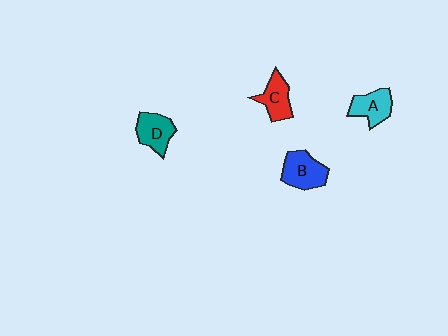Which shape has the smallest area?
Shape C (red).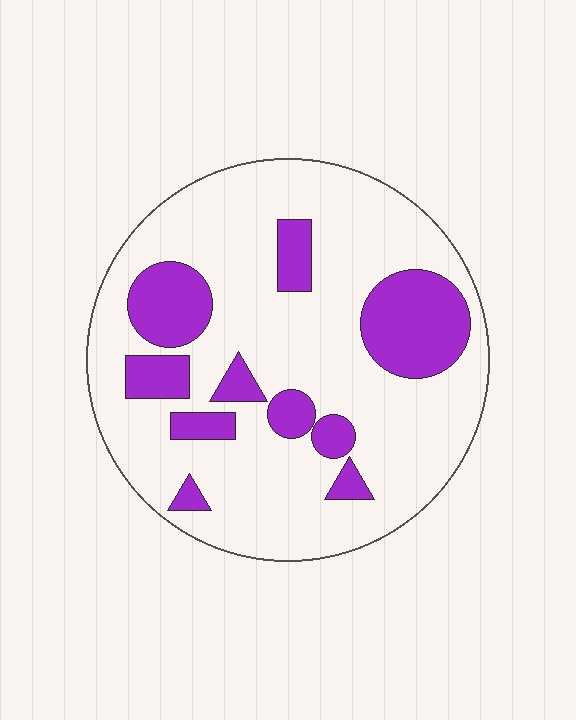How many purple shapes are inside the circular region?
10.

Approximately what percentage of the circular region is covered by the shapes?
Approximately 25%.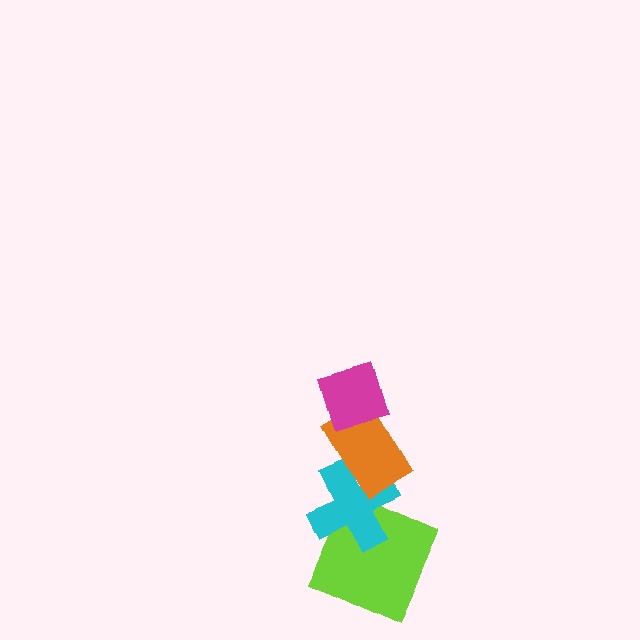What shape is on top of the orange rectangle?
The magenta diamond is on top of the orange rectangle.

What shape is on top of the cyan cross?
The orange rectangle is on top of the cyan cross.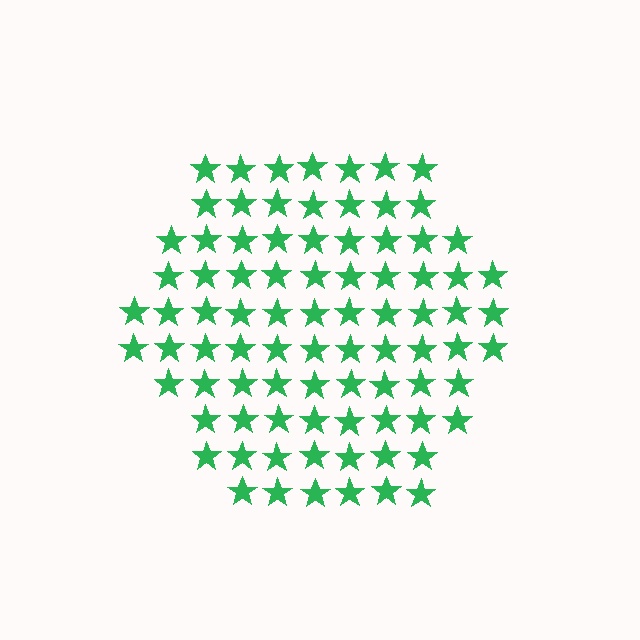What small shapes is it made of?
It is made of small stars.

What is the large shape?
The large shape is a hexagon.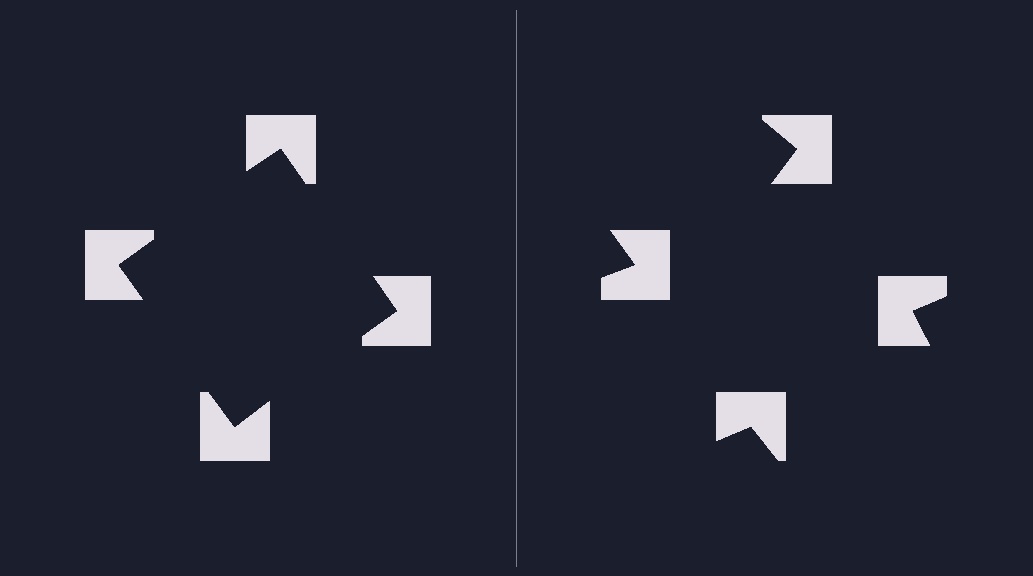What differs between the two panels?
The notched squares are positioned identically on both sides; only the wedge orientations differ. On the left they align to a square; on the right they are misaligned.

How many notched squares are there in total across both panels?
8 — 4 on each side.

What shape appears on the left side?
An illusory square.